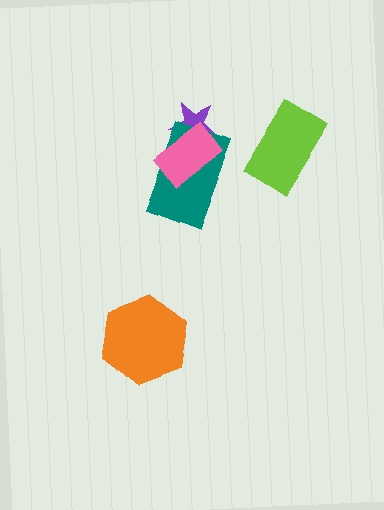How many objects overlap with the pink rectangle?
2 objects overlap with the pink rectangle.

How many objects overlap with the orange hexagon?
0 objects overlap with the orange hexagon.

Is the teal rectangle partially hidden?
Yes, it is partially covered by another shape.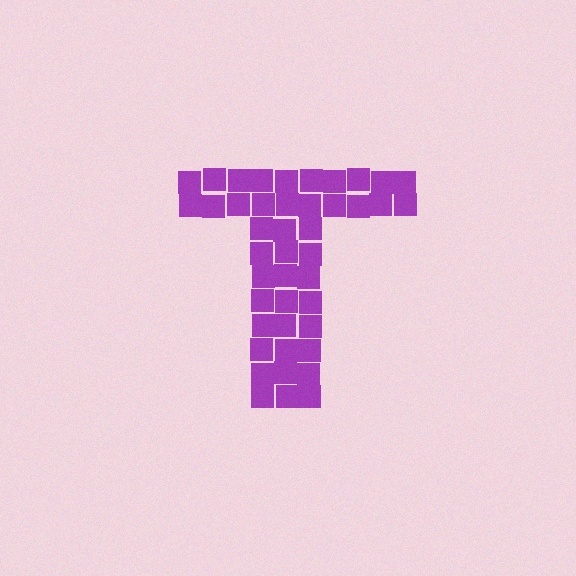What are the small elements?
The small elements are squares.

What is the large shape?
The large shape is the letter T.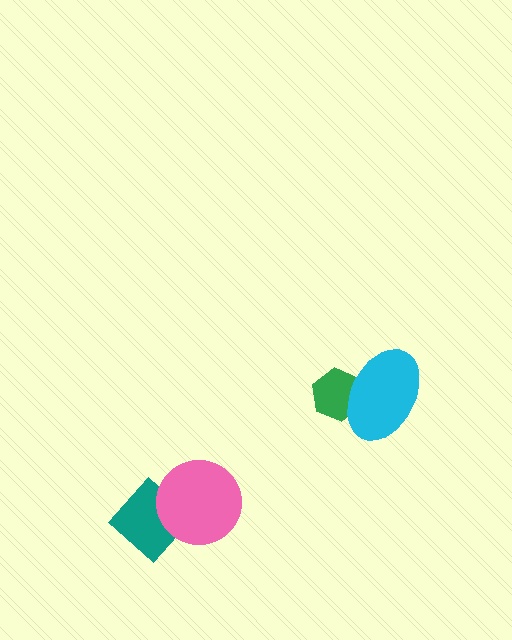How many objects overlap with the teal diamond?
1 object overlaps with the teal diamond.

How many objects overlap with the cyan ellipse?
1 object overlaps with the cyan ellipse.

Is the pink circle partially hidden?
No, no other shape covers it.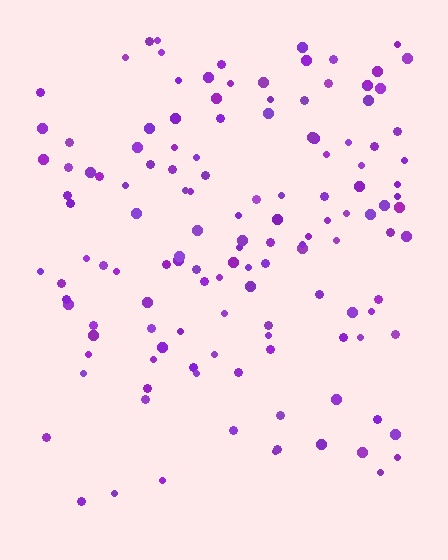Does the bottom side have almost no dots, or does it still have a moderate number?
Still a moderate number, just noticeably fewer than the top.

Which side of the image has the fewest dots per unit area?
The bottom.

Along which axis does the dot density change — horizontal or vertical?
Vertical.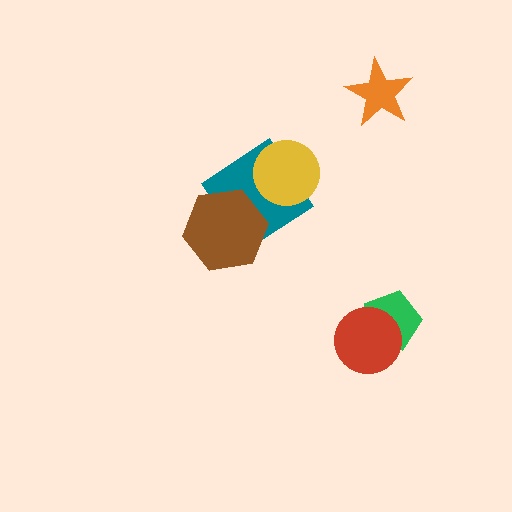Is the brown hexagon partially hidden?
No, no other shape covers it.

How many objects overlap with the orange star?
0 objects overlap with the orange star.